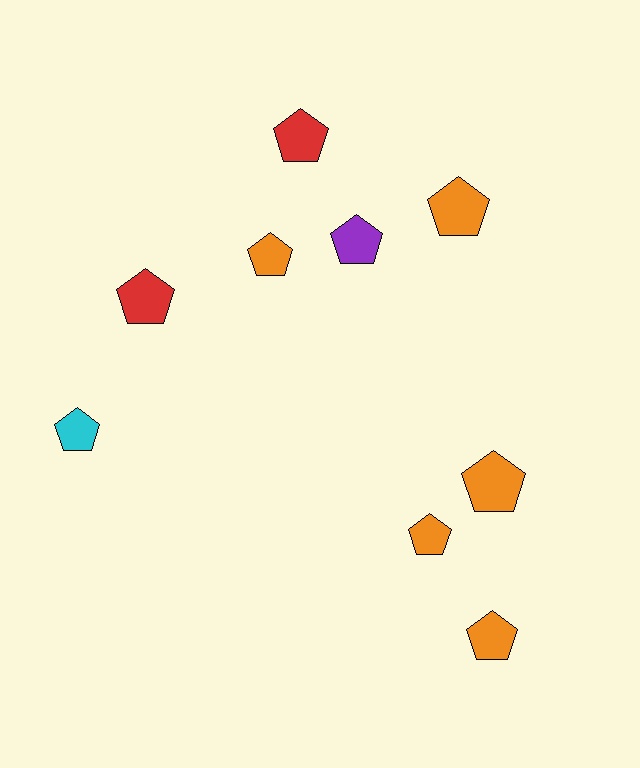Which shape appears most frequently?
Pentagon, with 9 objects.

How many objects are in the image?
There are 9 objects.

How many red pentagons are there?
There are 2 red pentagons.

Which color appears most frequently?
Orange, with 5 objects.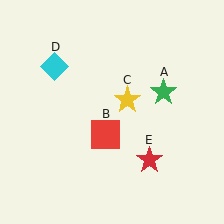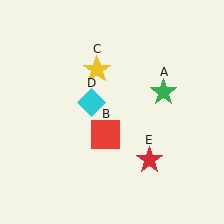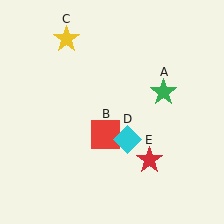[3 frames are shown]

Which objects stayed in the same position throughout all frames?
Green star (object A) and red square (object B) and red star (object E) remained stationary.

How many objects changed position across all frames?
2 objects changed position: yellow star (object C), cyan diamond (object D).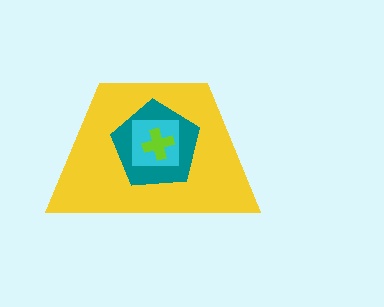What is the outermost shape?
The yellow trapezoid.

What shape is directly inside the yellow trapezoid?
The teal pentagon.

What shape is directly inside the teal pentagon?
The cyan square.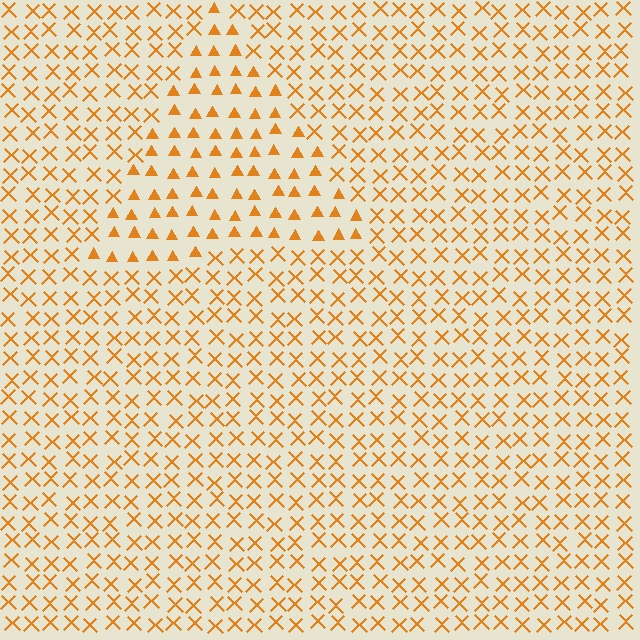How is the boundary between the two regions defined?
The boundary is defined by a change in element shape: triangles inside vs. X marks outside. All elements share the same color and spacing.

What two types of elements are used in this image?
The image uses triangles inside the triangle region and X marks outside it.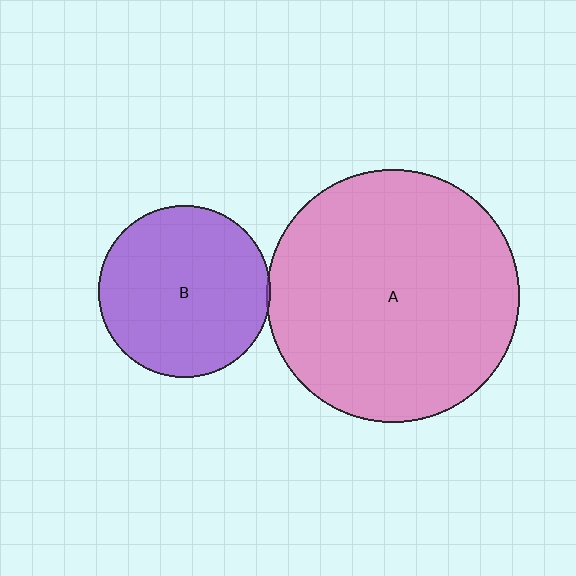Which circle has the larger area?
Circle A (pink).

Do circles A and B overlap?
Yes.